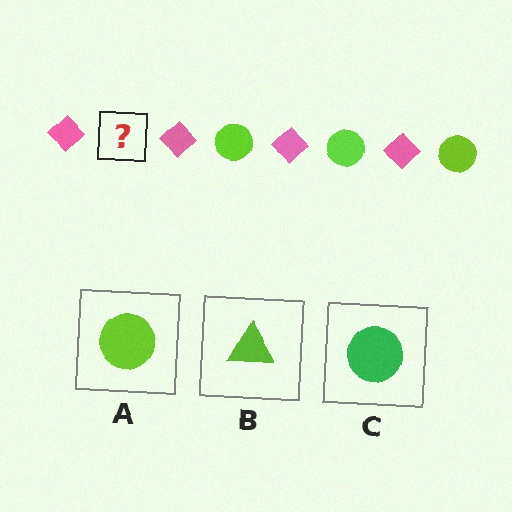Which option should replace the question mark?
Option A.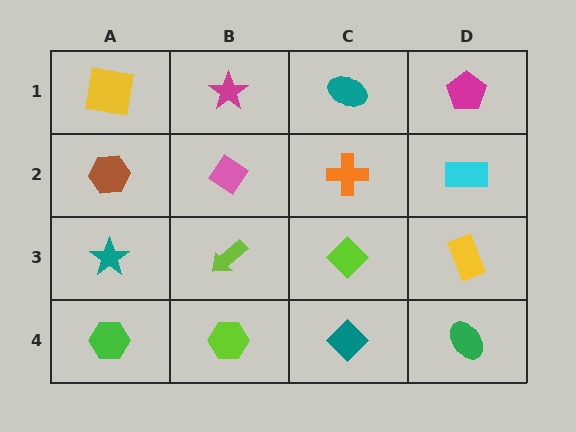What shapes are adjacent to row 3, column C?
An orange cross (row 2, column C), a teal diamond (row 4, column C), a lime arrow (row 3, column B), a yellow rectangle (row 3, column D).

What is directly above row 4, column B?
A lime arrow.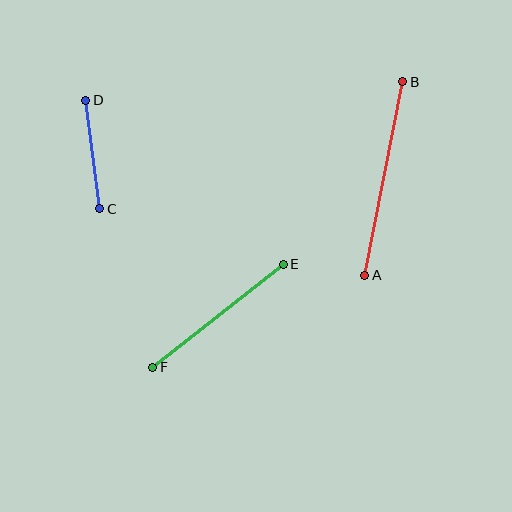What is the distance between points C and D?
The distance is approximately 110 pixels.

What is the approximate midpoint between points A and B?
The midpoint is at approximately (384, 178) pixels.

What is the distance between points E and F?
The distance is approximately 166 pixels.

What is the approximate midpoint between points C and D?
The midpoint is at approximately (93, 155) pixels.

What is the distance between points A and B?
The distance is approximately 197 pixels.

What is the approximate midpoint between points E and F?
The midpoint is at approximately (218, 316) pixels.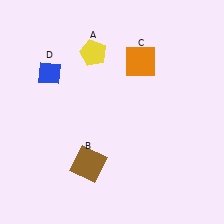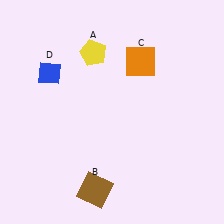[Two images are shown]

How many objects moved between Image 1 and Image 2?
1 object moved between the two images.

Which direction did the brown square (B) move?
The brown square (B) moved down.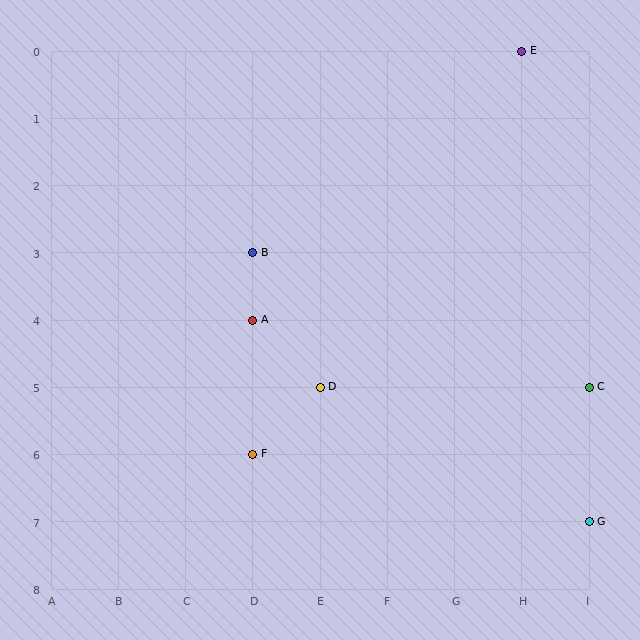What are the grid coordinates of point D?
Point D is at grid coordinates (E, 5).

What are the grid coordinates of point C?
Point C is at grid coordinates (I, 5).